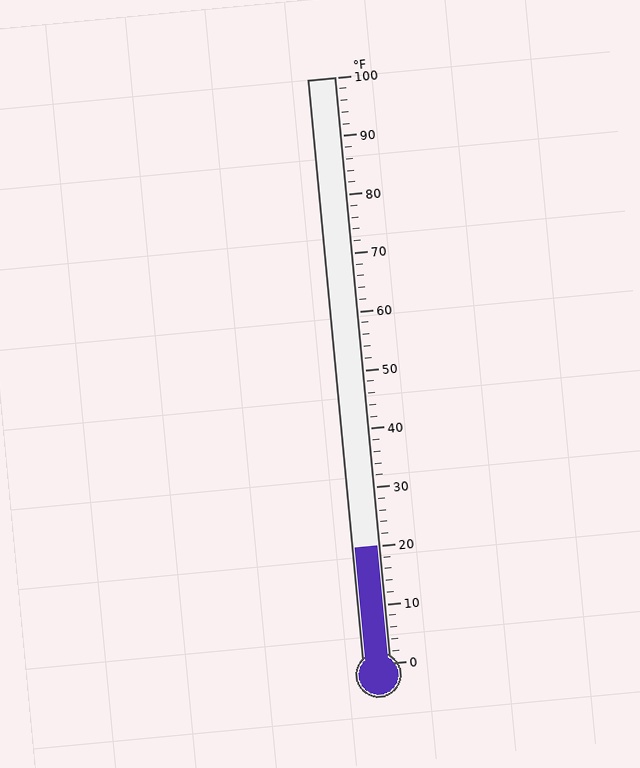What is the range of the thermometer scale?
The thermometer scale ranges from 0°F to 100°F.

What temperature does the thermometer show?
The thermometer shows approximately 20°F.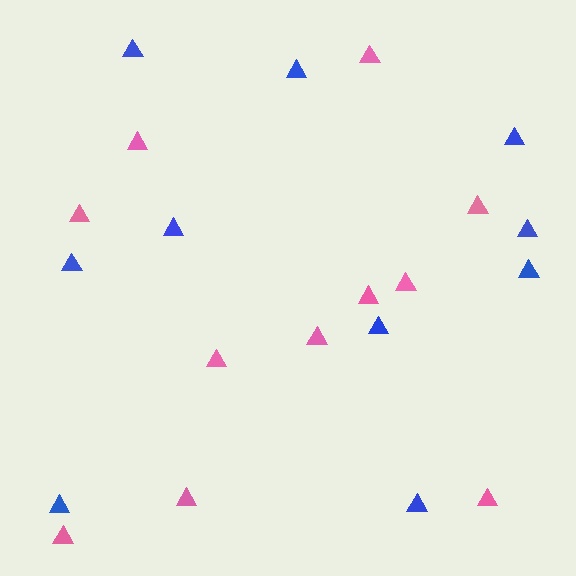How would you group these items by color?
There are 2 groups: one group of blue triangles (10) and one group of pink triangles (11).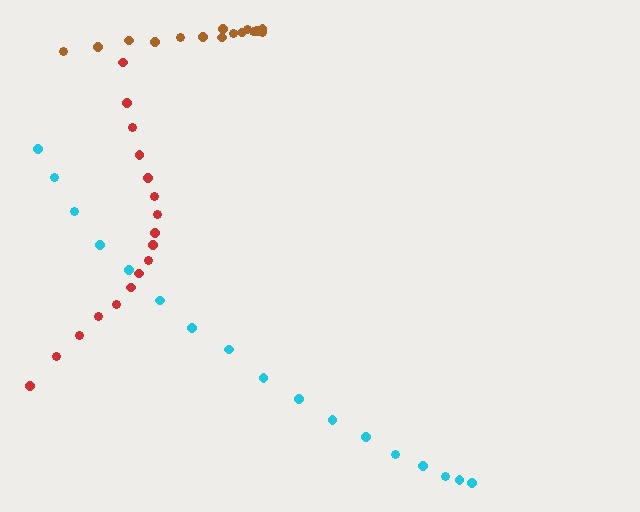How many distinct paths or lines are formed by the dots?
There are 3 distinct paths.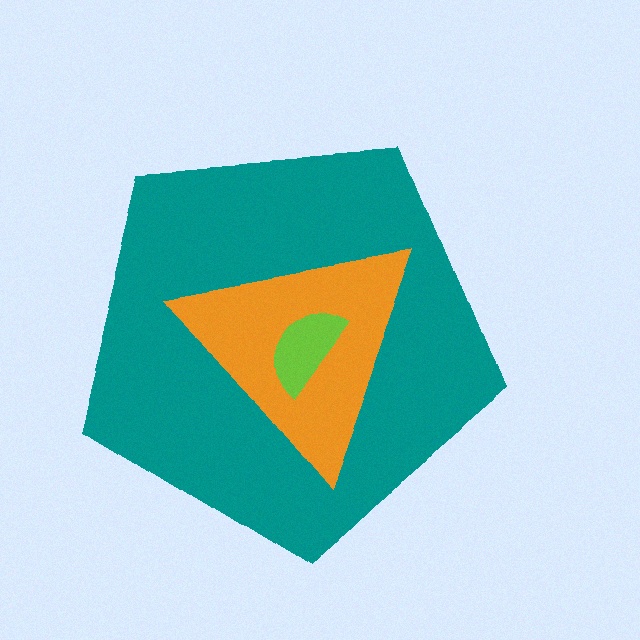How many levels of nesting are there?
3.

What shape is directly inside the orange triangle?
The lime semicircle.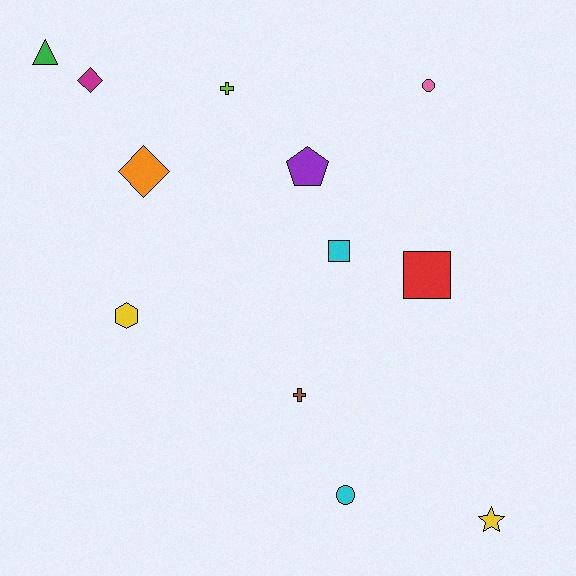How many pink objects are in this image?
There is 1 pink object.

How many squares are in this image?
There are 2 squares.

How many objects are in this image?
There are 12 objects.